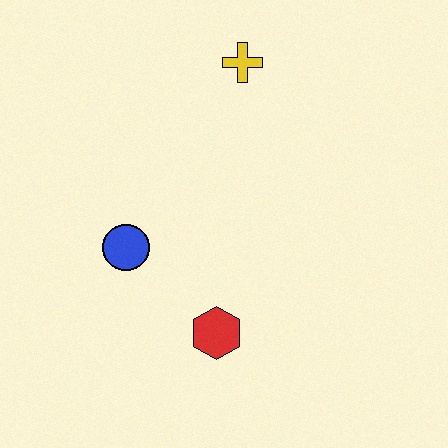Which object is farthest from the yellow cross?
The red hexagon is farthest from the yellow cross.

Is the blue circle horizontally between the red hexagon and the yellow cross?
No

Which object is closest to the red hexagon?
The blue circle is closest to the red hexagon.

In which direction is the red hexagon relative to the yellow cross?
The red hexagon is below the yellow cross.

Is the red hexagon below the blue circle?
Yes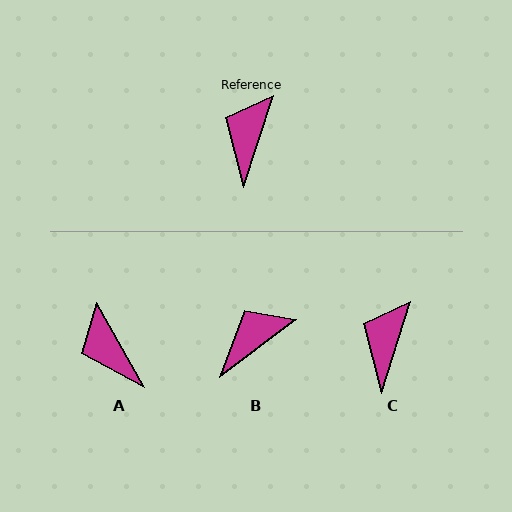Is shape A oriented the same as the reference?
No, it is off by about 48 degrees.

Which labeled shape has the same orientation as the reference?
C.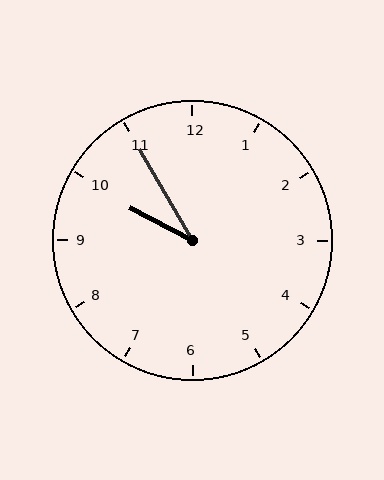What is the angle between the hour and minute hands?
Approximately 32 degrees.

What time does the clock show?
9:55.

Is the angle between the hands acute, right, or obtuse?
It is acute.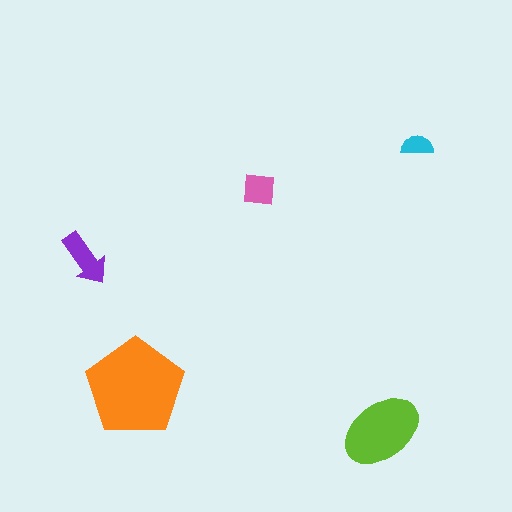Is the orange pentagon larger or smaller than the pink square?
Larger.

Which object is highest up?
The cyan semicircle is topmost.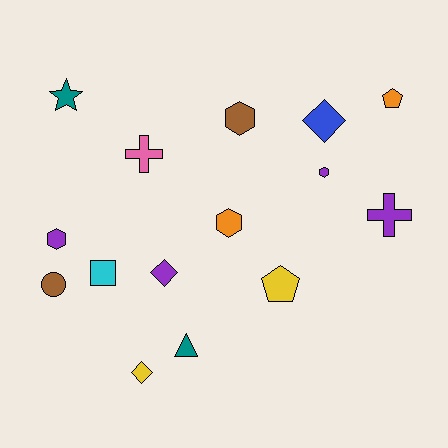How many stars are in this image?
There is 1 star.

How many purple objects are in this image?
There are 4 purple objects.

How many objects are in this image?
There are 15 objects.